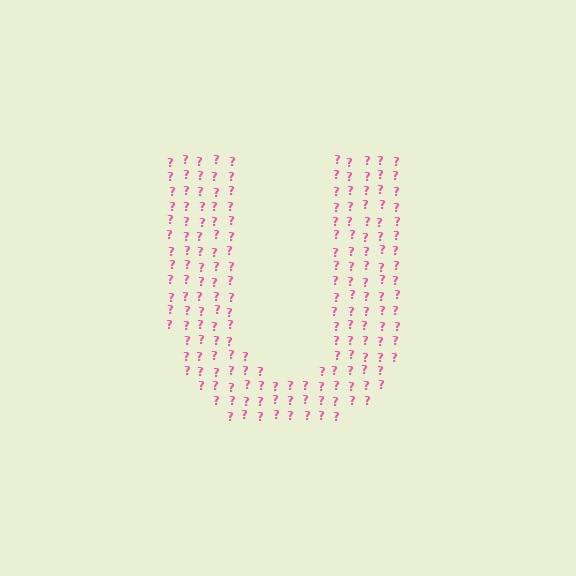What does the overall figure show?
The overall figure shows the letter U.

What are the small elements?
The small elements are question marks.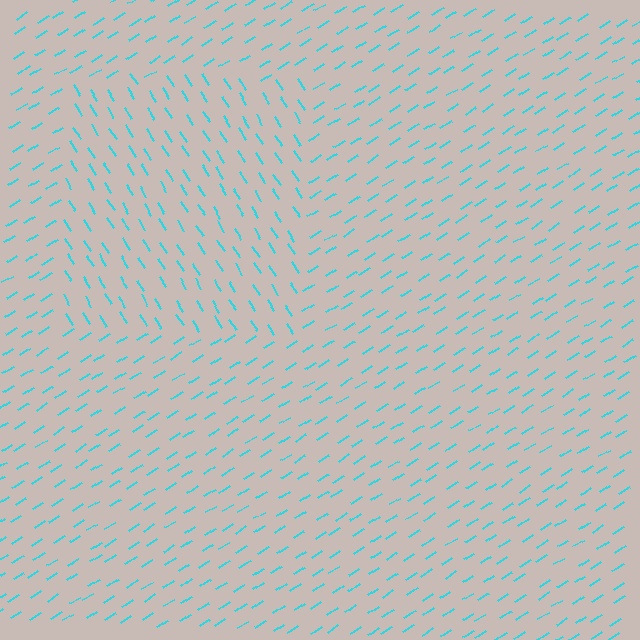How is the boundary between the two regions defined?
The boundary is defined purely by a change in line orientation (approximately 90 degrees difference). All lines are the same color and thickness.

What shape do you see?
I see a rectangle.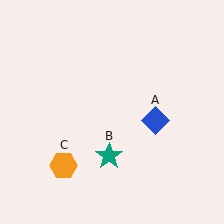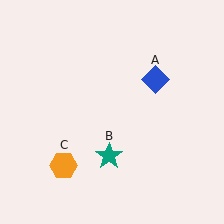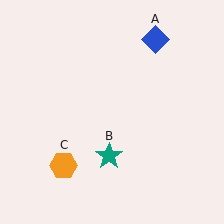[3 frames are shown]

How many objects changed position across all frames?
1 object changed position: blue diamond (object A).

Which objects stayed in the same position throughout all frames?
Teal star (object B) and orange hexagon (object C) remained stationary.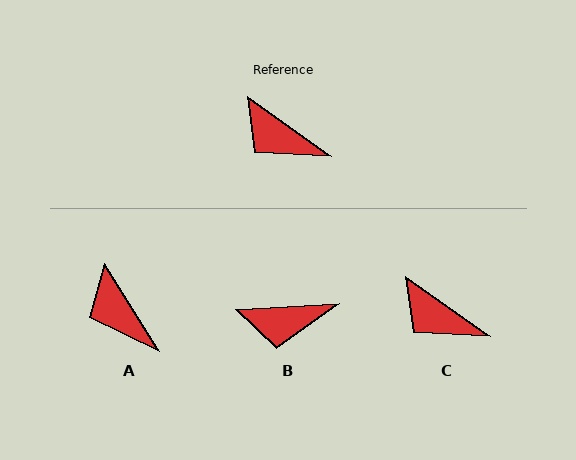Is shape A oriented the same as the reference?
No, it is off by about 23 degrees.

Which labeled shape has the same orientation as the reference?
C.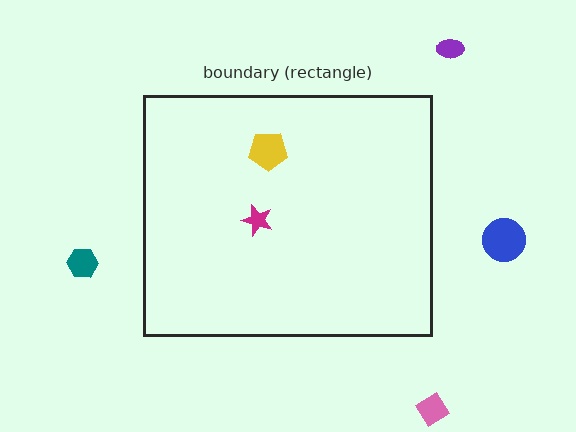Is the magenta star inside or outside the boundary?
Inside.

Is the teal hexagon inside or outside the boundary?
Outside.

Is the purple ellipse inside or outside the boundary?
Outside.